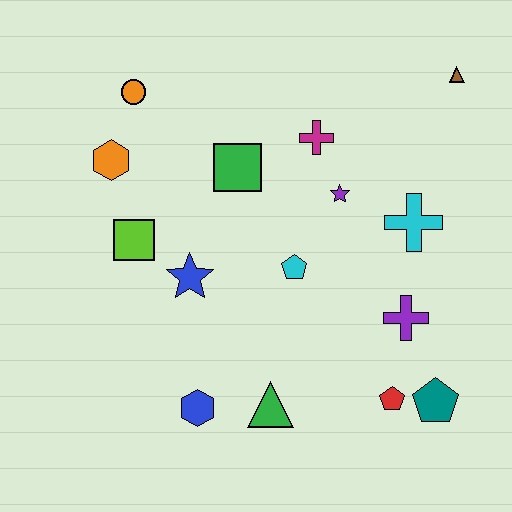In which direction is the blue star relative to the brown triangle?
The blue star is to the left of the brown triangle.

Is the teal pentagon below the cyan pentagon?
Yes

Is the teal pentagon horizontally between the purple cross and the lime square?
No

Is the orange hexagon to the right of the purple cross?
No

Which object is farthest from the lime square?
The brown triangle is farthest from the lime square.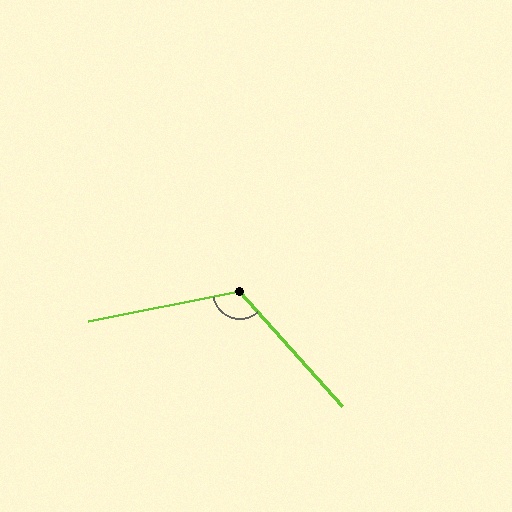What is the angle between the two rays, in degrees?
Approximately 120 degrees.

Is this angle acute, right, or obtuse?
It is obtuse.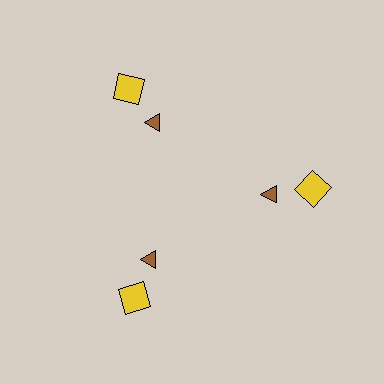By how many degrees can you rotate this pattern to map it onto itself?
The pattern maps onto itself every 120 degrees of rotation.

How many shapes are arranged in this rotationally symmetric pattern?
There are 6 shapes, arranged in 3 groups of 2.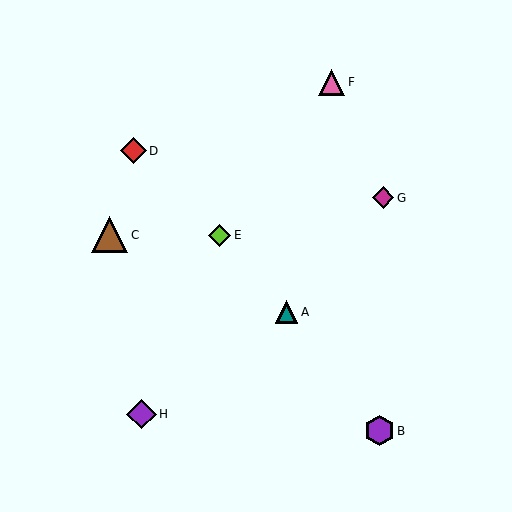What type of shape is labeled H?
Shape H is a purple diamond.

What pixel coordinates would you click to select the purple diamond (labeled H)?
Click at (142, 414) to select the purple diamond H.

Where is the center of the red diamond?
The center of the red diamond is at (133, 151).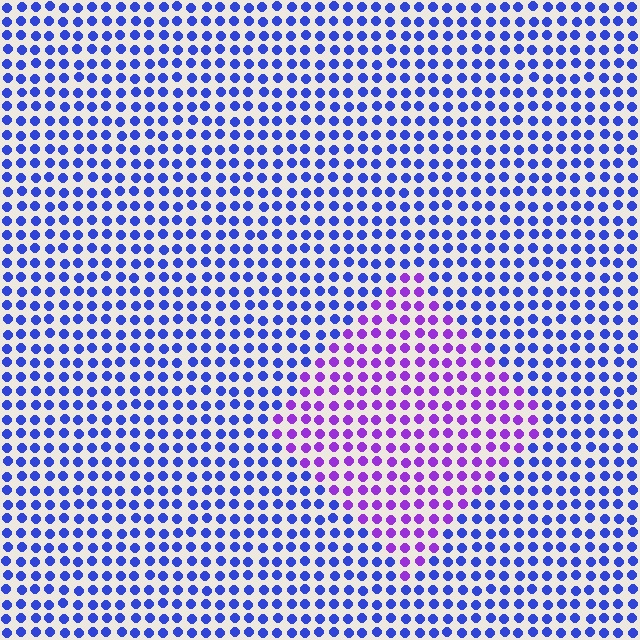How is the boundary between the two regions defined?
The boundary is defined purely by a slight shift in hue (about 45 degrees). Spacing, size, and orientation are identical on both sides.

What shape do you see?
I see a diamond.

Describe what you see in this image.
The image is filled with small blue elements in a uniform arrangement. A diamond-shaped region is visible where the elements are tinted to a slightly different hue, forming a subtle color boundary.